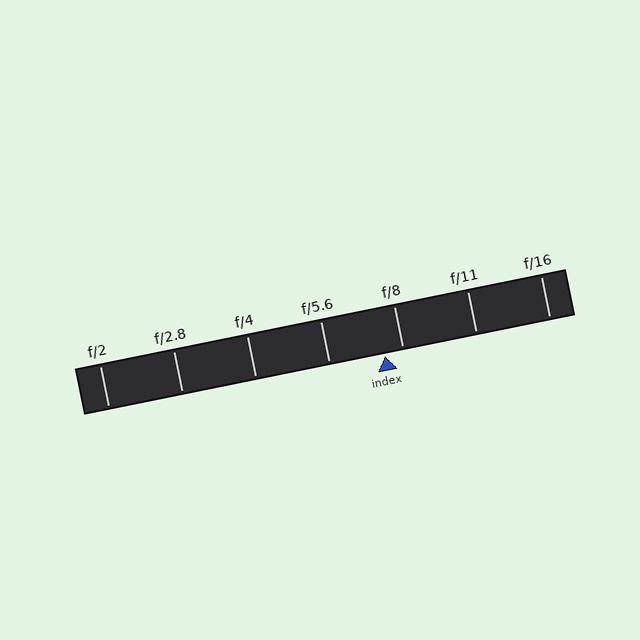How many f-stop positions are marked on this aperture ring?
There are 7 f-stop positions marked.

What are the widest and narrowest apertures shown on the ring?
The widest aperture shown is f/2 and the narrowest is f/16.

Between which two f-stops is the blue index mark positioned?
The index mark is between f/5.6 and f/8.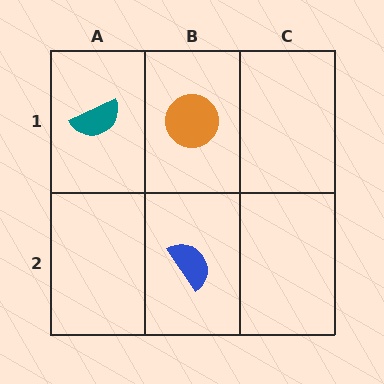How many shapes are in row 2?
1 shape.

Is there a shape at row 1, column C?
No, that cell is empty.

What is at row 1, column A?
A teal semicircle.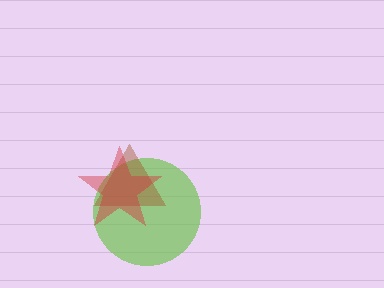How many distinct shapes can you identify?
There are 3 distinct shapes: a lime circle, a brown triangle, a red star.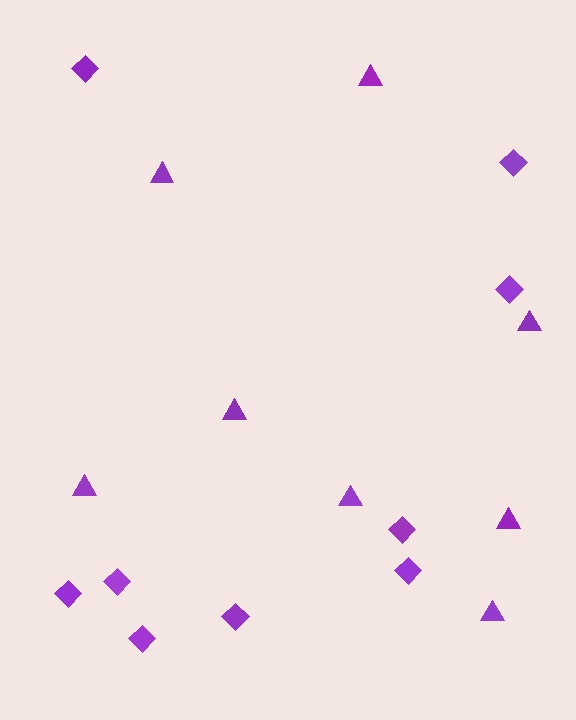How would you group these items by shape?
There are 2 groups: one group of diamonds (9) and one group of triangles (8).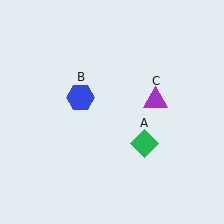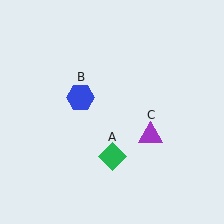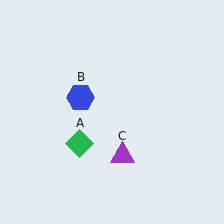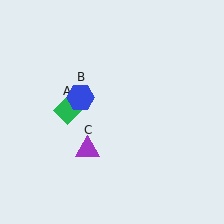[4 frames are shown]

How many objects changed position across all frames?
2 objects changed position: green diamond (object A), purple triangle (object C).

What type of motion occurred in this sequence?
The green diamond (object A), purple triangle (object C) rotated clockwise around the center of the scene.